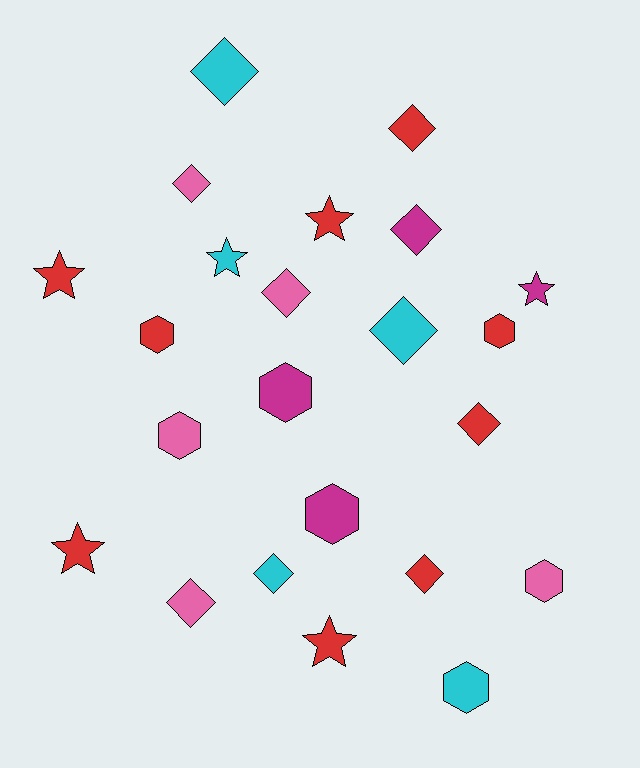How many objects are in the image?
There are 23 objects.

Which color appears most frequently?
Red, with 9 objects.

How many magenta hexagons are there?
There are 2 magenta hexagons.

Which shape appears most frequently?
Diamond, with 10 objects.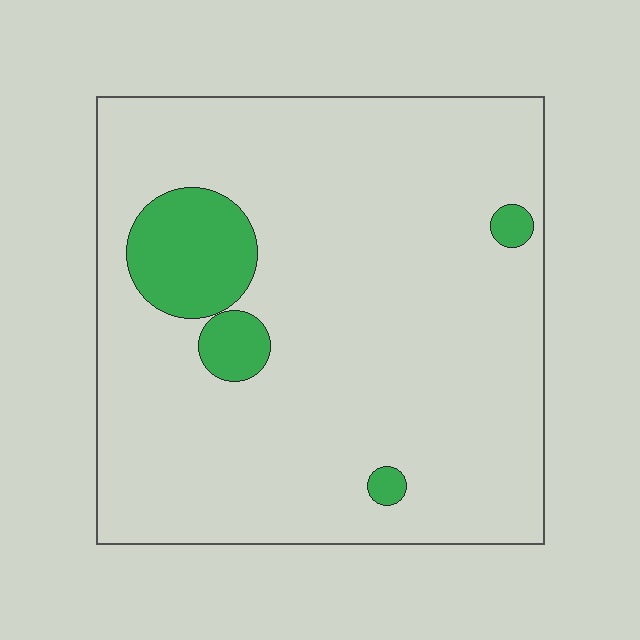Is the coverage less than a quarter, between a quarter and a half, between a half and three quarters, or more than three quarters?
Less than a quarter.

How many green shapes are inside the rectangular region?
4.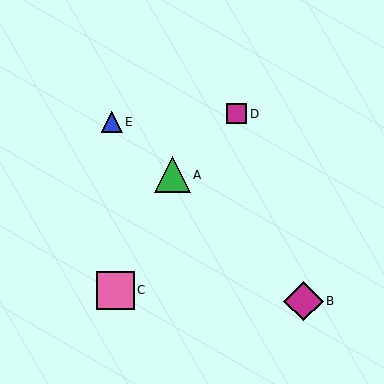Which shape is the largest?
The magenta diamond (labeled B) is the largest.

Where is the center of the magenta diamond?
The center of the magenta diamond is at (304, 301).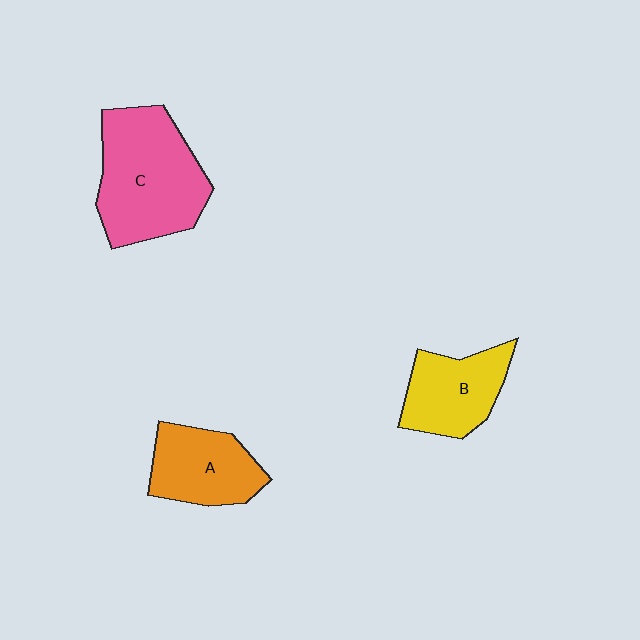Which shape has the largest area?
Shape C (pink).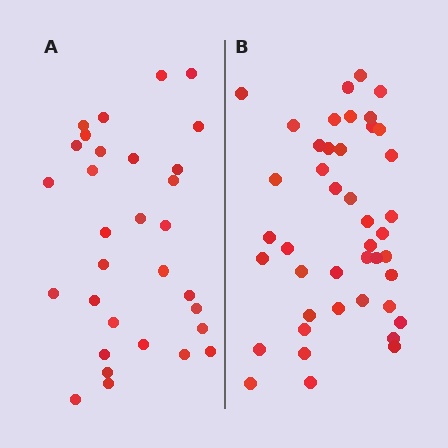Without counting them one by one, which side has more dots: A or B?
Region B (the right region) has more dots.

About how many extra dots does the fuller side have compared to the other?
Region B has roughly 12 or so more dots than region A.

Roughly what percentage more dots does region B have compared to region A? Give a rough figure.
About 40% more.